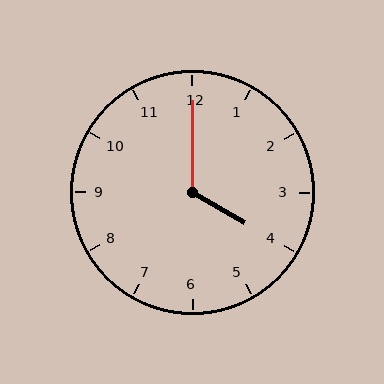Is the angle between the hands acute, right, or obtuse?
It is obtuse.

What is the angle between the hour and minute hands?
Approximately 120 degrees.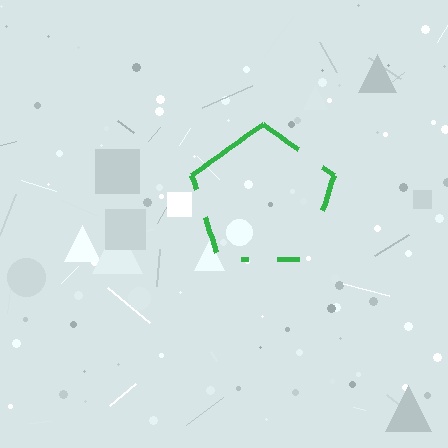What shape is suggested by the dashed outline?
The dashed outline suggests a pentagon.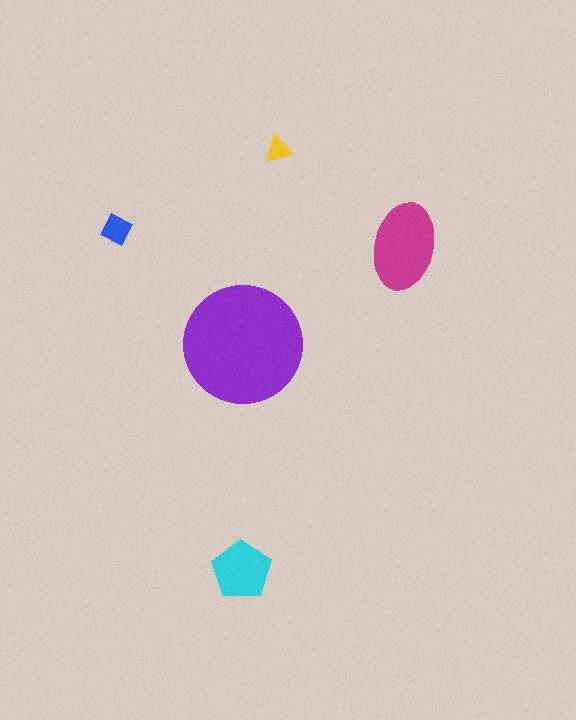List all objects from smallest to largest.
The yellow triangle, the blue diamond, the cyan pentagon, the magenta ellipse, the purple circle.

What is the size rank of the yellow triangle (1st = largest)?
5th.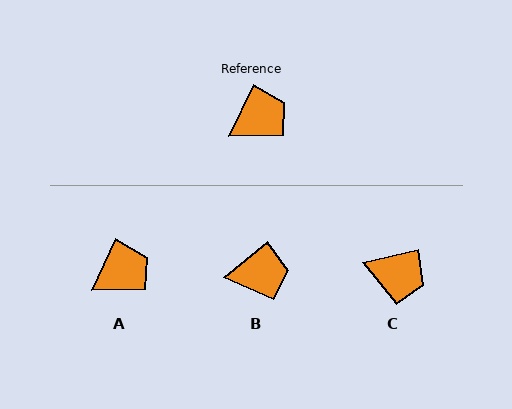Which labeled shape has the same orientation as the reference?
A.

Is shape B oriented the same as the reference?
No, it is off by about 25 degrees.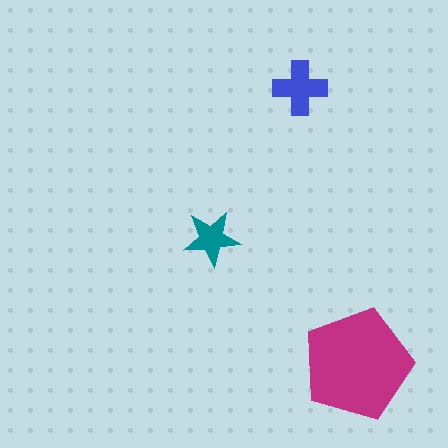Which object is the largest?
The magenta pentagon.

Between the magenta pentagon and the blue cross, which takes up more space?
The magenta pentagon.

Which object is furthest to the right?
The magenta pentagon is rightmost.